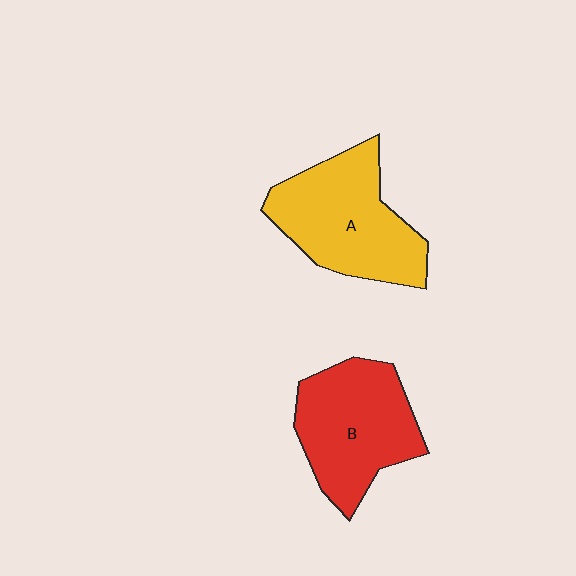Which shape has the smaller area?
Shape B (red).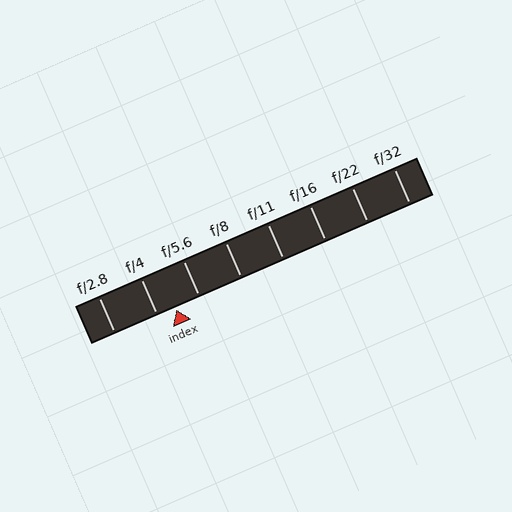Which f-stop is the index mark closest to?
The index mark is closest to f/4.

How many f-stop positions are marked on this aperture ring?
There are 8 f-stop positions marked.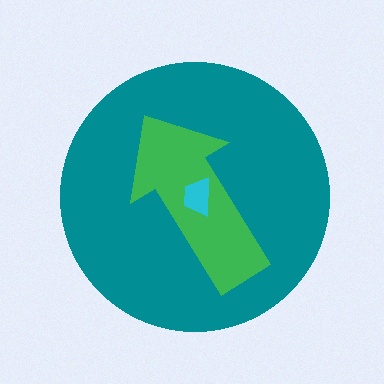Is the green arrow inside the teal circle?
Yes.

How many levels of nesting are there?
3.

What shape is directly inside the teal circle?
The green arrow.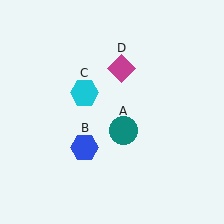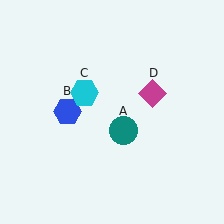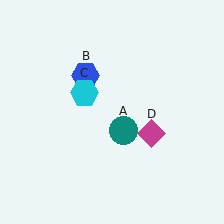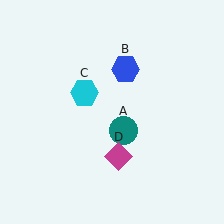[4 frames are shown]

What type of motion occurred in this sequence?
The blue hexagon (object B), magenta diamond (object D) rotated clockwise around the center of the scene.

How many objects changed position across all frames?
2 objects changed position: blue hexagon (object B), magenta diamond (object D).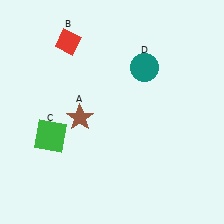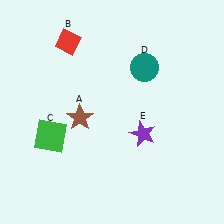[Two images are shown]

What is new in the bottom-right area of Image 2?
A purple star (E) was added in the bottom-right area of Image 2.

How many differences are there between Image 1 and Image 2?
There is 1 difference between the two images.